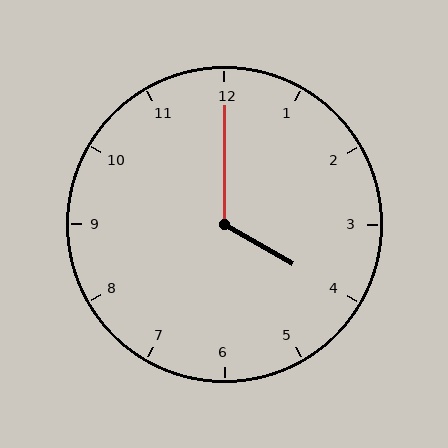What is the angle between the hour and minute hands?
Approximately 120 degrees.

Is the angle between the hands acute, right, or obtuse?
It is obtuse.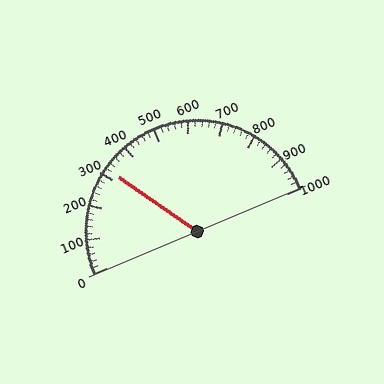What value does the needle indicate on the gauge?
The needle indicates approximately 320.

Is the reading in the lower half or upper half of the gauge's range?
The reading is in the lower half of the range (0 to 1000).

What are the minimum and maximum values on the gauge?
The gauge ranges from 0 to 1000.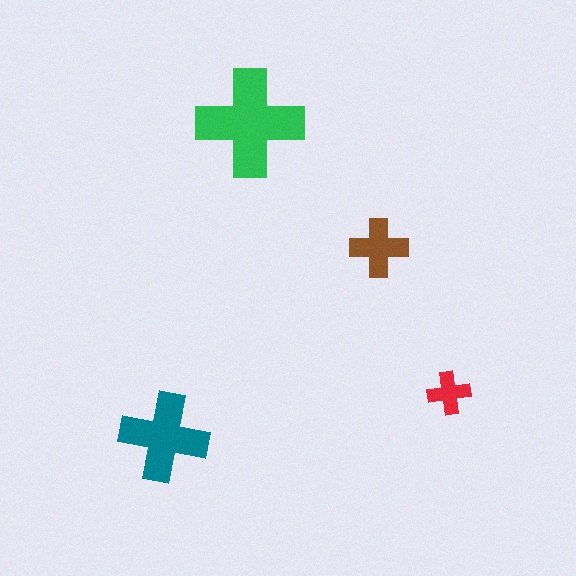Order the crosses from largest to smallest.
the green one, the teal one, the brown one, the red one.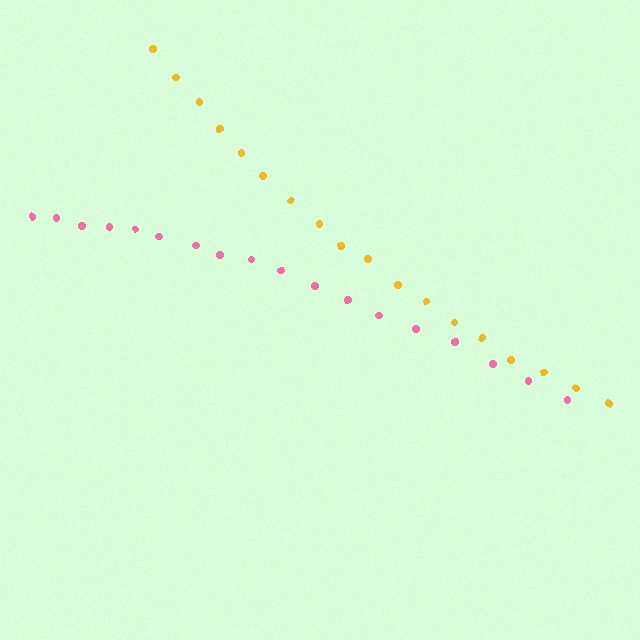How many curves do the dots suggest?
There are 2 distinct paths.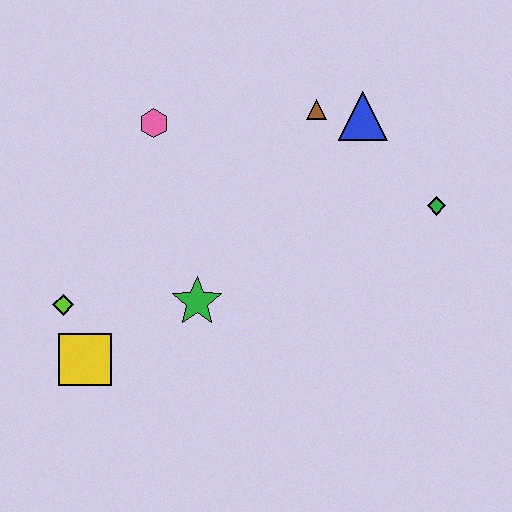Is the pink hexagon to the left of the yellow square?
No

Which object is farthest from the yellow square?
The green diamond is farthest from the yellow square.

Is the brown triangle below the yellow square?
No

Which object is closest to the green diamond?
The blue triangle is closest to the green diamond.